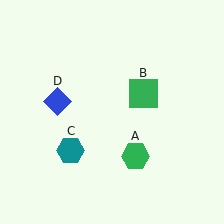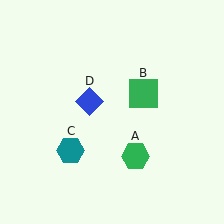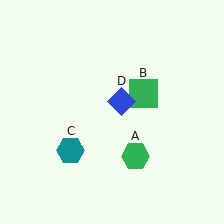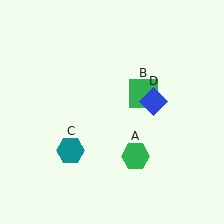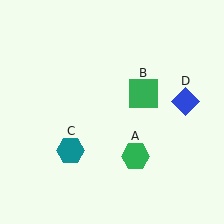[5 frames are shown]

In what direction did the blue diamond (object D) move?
The blue diamond (object D) moved right.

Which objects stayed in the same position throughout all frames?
Green hexagon (object A) and green square (object B) and teal hexagon (object C) remained stationary.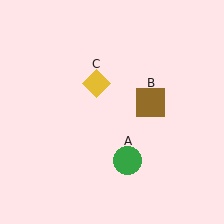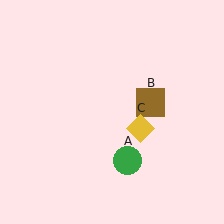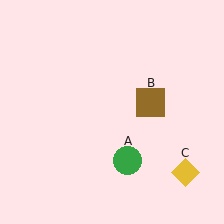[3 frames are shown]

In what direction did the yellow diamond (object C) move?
The yellow diamond (object C) moved down and to the right.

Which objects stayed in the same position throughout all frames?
Green circle (object A) and brown square (object B) remained stationary.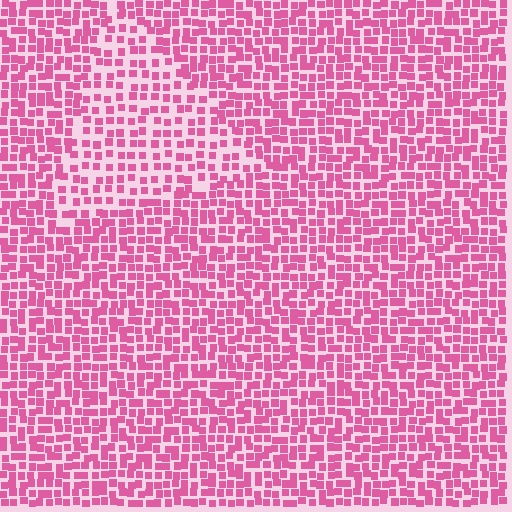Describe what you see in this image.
The image contains small pink elements arranged at two different densities. A triangle-shaped region is visible where the elements are less densely packed than the surrounding area.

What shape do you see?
I see a triangle.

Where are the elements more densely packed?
The elements are more densely packed outside the triangle boundary.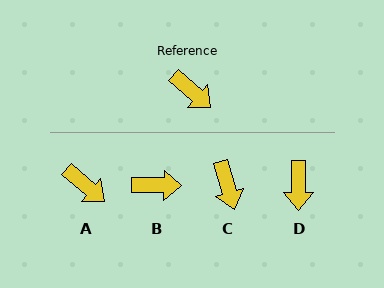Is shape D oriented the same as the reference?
No, it is off by about 49 degrees.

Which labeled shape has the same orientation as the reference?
A.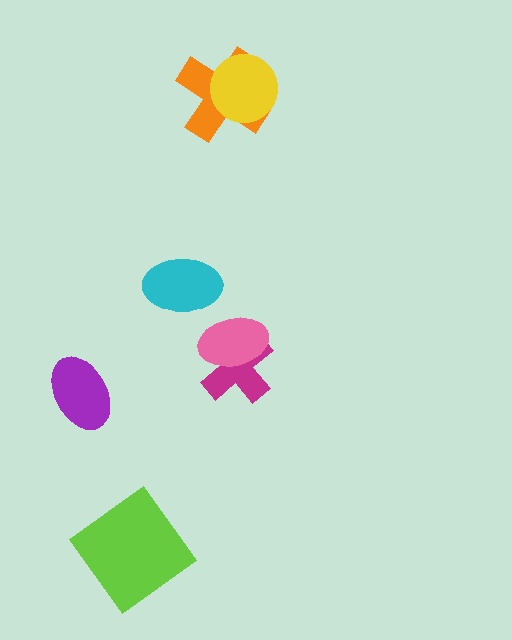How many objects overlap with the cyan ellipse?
0 objects overlap with the cyan ellipse.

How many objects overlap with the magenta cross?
1 object overlaps with the magenta cross.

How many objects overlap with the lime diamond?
0 objects overlap with the lime diamond.